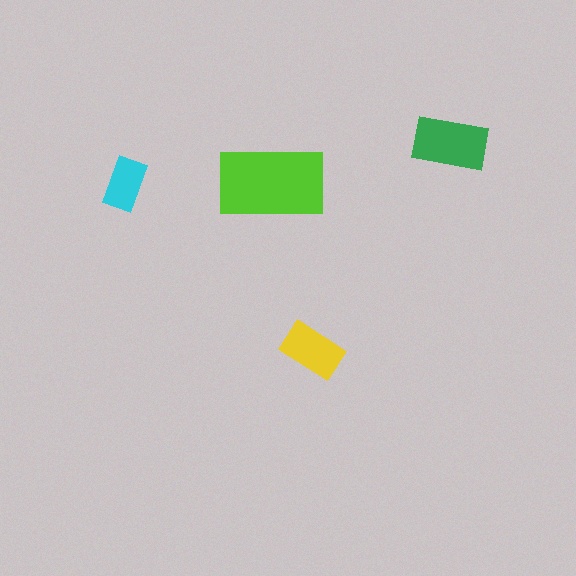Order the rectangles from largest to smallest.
the lime one, the green one, the yellow one, the cyan one.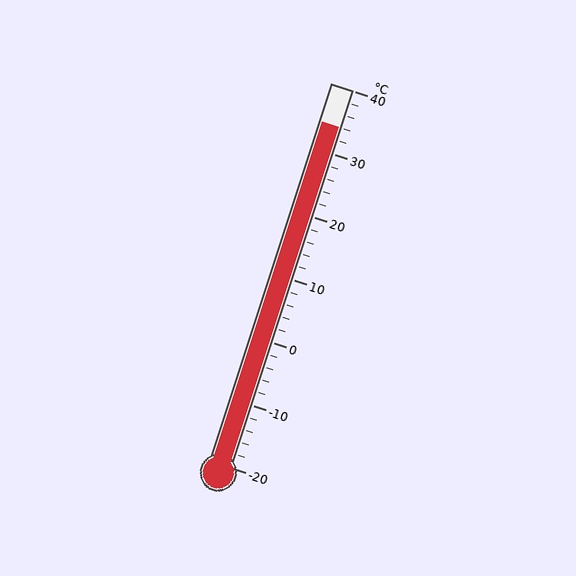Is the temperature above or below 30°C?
The temperature is above 30°C.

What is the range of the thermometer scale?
The thermometer scale ranges from -20°C to 40°C.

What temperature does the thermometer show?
The thermometer shows approximately 34°C.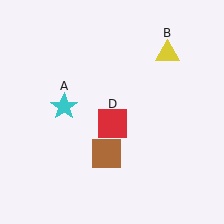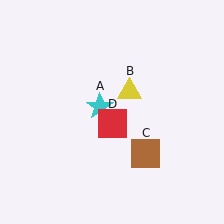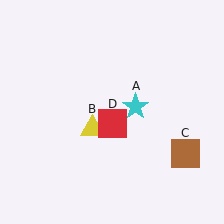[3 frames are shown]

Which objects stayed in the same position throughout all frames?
Red square (object D) remained stationary.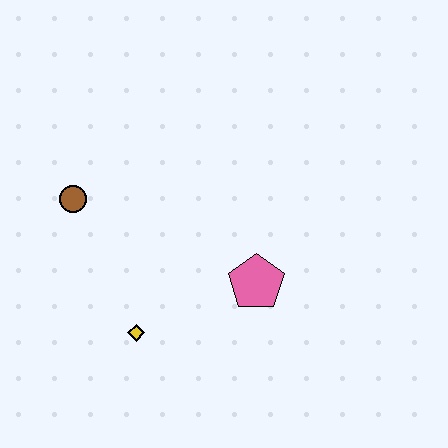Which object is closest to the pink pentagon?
The yellow diamond is closest to the pink pentagon.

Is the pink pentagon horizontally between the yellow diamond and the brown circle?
No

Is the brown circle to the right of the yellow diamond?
No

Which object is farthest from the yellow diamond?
The brown circle is farthest from the yellow diamond.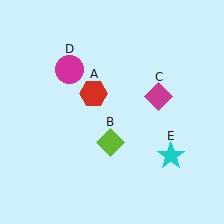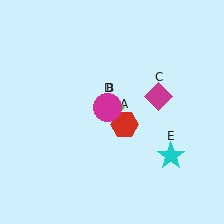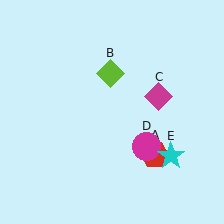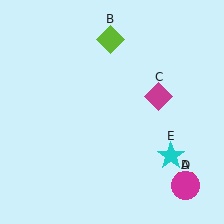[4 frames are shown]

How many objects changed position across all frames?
3 objects changed position: red hexagon (object A), lime diamond (object B), magenta circle (object D).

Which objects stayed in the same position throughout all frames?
Magenta diamond (object C) and cyan star (object E) remained stationary.